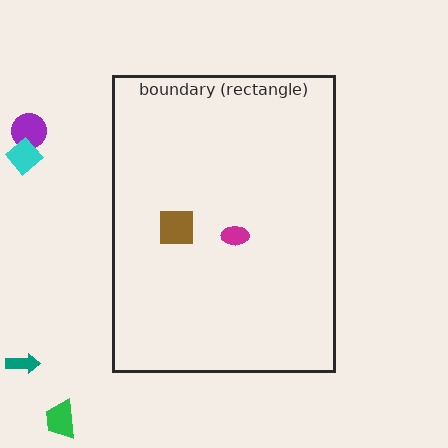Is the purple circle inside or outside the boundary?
Outside.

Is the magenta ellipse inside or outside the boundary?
Inside.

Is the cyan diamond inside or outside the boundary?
Outside.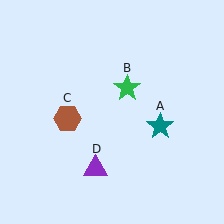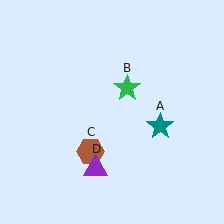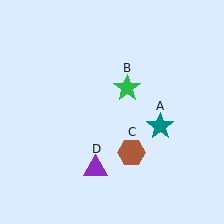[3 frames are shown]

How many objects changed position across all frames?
1 object changed position: brown hexagon (object C).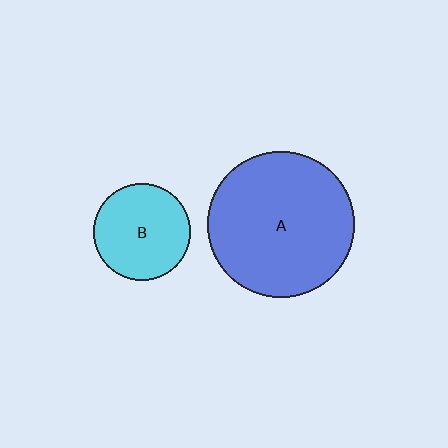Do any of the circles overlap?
No, none of the circles overlap.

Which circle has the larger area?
Circle A (blue).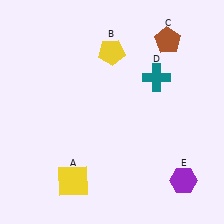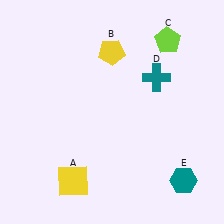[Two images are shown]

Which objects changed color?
C changed from brown to lime. E changed from purple to teal.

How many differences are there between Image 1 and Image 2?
There are 2 differences between the two images.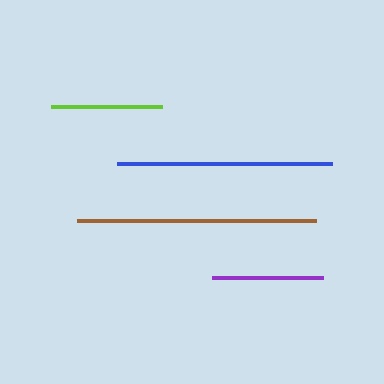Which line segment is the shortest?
The purple line is the shortest at approximately 110 pixels.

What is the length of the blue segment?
The blue segment is approximately 215 pixels long.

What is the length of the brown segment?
The brown segment is approximately 238 pixels long.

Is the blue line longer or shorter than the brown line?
The brown line is longer than the blue line.